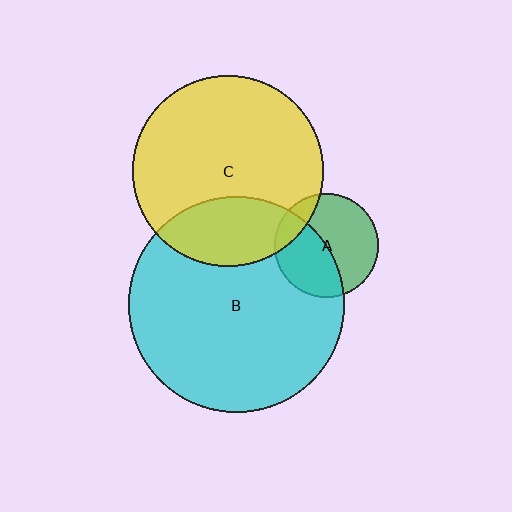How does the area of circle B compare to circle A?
Approximately 4.3 times.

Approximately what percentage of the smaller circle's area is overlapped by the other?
Approximately 15%.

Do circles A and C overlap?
Yes.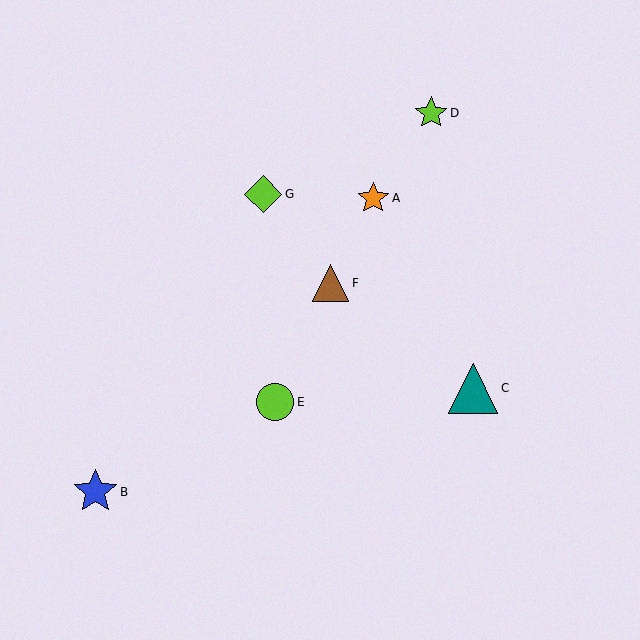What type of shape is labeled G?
Shape G is a lime diamond.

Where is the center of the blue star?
The center of the blue star is at (95, 492).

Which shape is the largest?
The teal triangle (labeled C) is the largest.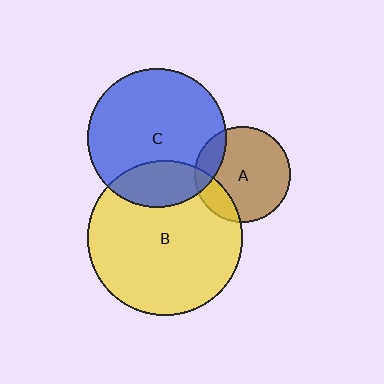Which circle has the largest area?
Circle B (yellow).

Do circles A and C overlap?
Yes.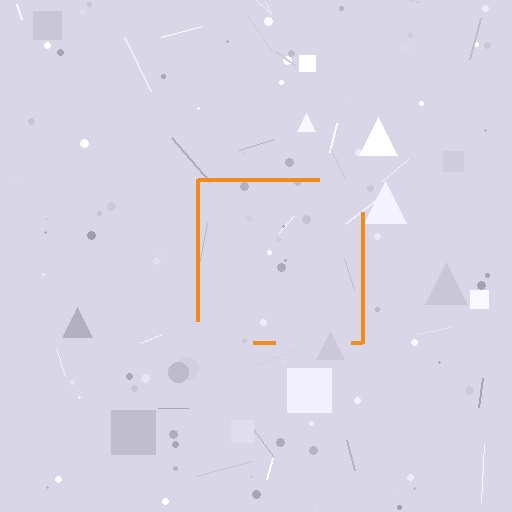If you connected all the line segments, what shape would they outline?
They would outline a square.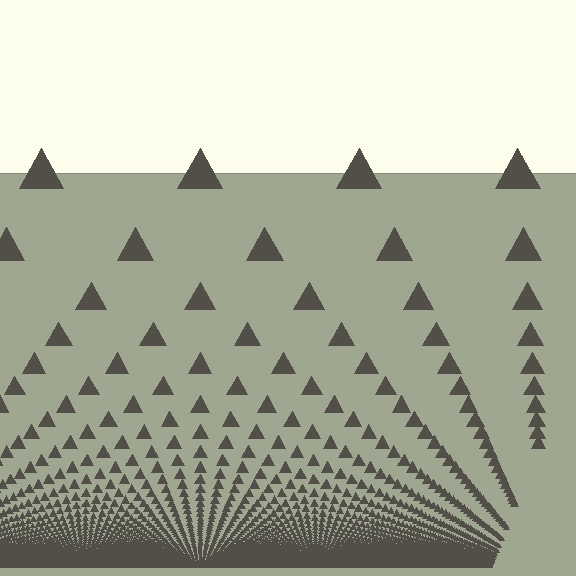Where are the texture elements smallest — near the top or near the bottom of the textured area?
Near the bottom.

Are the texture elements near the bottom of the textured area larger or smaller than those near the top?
Smaller. The gradient is inverted — elements near the bottom are smaller and denser.